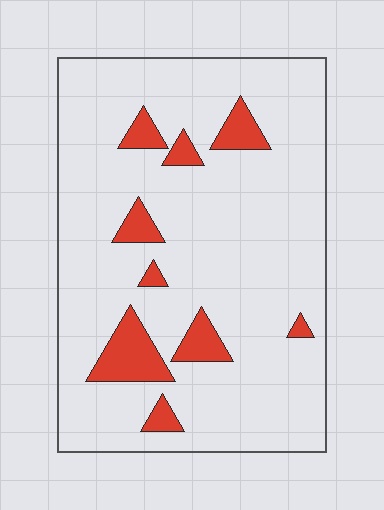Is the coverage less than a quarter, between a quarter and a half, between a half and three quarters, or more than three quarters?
Less than a quarter.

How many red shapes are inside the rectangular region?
9.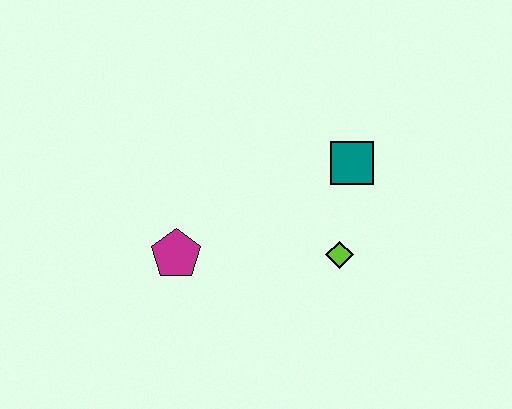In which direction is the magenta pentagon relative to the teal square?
The magenta pentagon is to the left of the teal square.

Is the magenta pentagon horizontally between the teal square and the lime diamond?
No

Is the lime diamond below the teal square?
Yes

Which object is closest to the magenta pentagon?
The lime diamond is closest to the magenta pentagon.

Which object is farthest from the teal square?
The magenta pentagon is farthest from the teal square.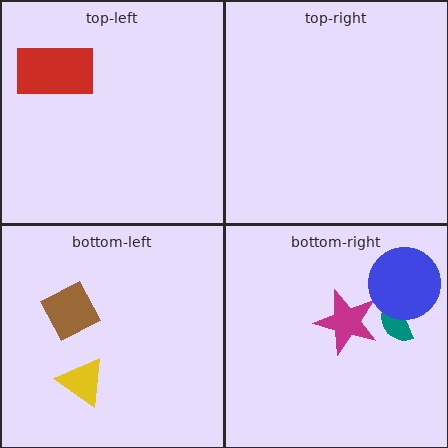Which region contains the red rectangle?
The top-left region.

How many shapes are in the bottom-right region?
3.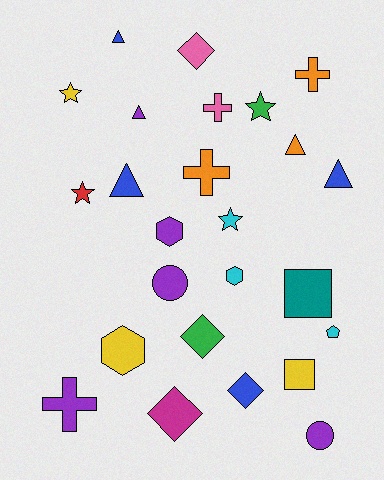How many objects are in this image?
There are 25 objects.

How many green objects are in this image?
There are 2 green objects.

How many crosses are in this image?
There are 4 crosses.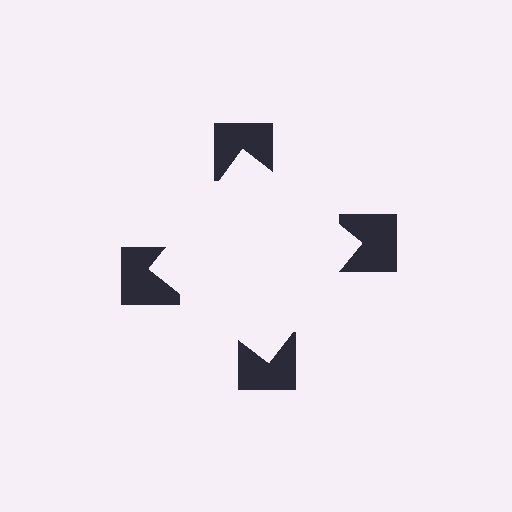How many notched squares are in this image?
There are 4 — one at each vertex of the illusory square.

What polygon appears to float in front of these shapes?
An illusory square — its edges are inferred from the aligned wedge cuts in the notched squares, not physically drawn.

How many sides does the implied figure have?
4 sides.